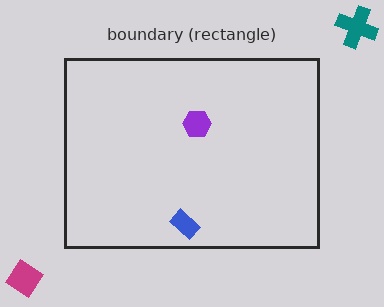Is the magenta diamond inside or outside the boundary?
Outside.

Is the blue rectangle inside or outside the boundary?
Inside.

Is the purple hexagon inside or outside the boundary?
Inside.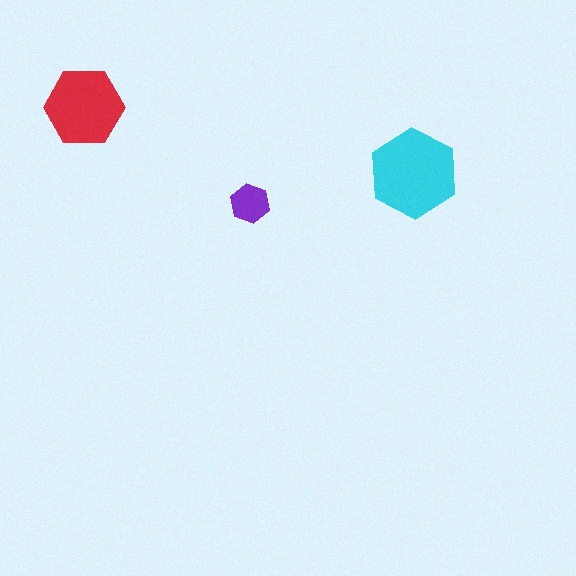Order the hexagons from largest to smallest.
the cyan one, the red one, the purple one.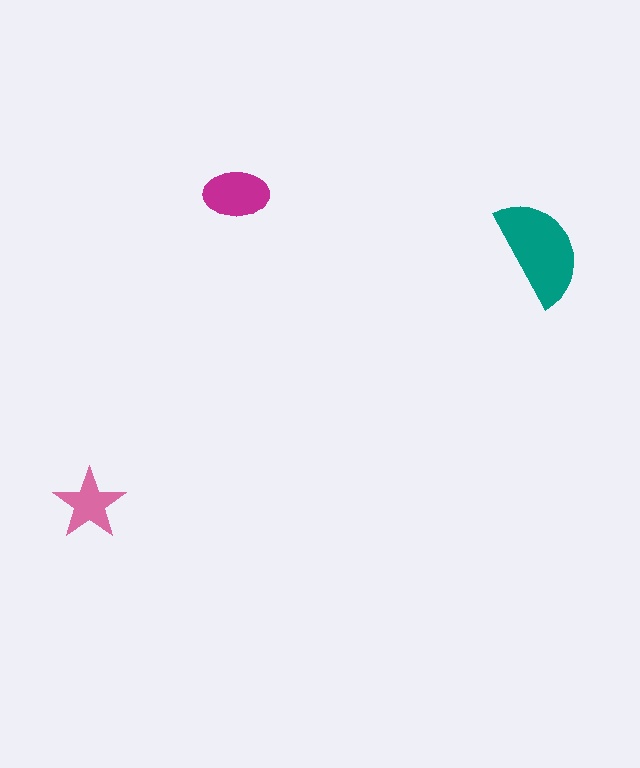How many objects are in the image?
There are 3 objects in the image.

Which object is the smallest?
The pink star.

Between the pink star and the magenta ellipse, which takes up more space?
The magenta ellipse.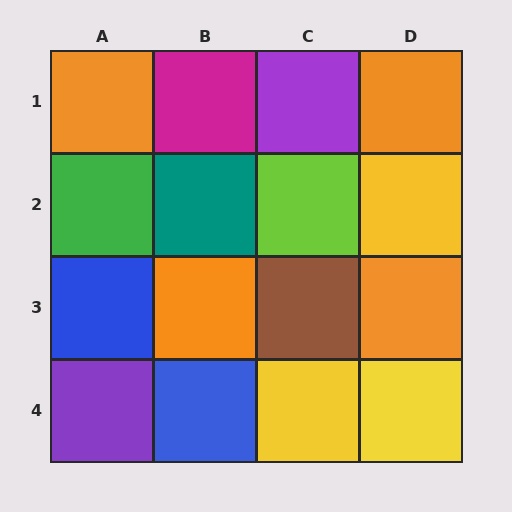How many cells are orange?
4 cells are orange.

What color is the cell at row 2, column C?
Lime.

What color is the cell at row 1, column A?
Orange.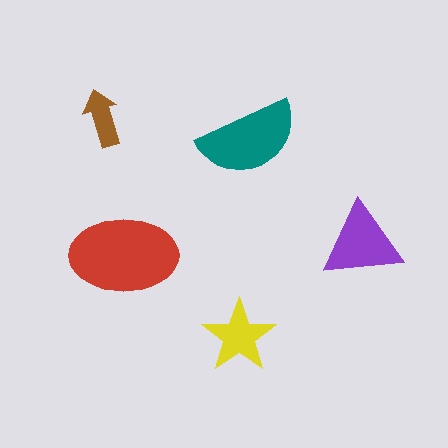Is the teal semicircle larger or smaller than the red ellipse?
Smaller.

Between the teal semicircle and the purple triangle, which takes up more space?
The teal semicircle.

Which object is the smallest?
The brown arrow.